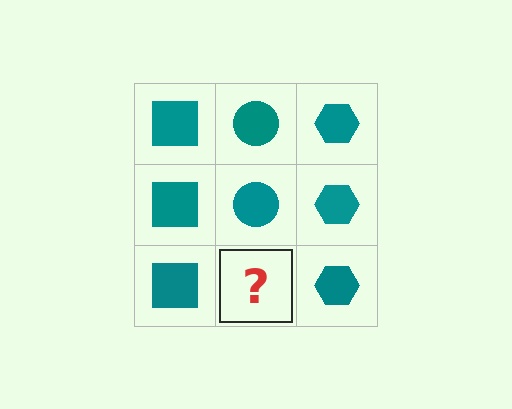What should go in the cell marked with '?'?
The missing cell should contain a teal circle.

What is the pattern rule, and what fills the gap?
The rule is that each column has a consistent shape. The gap should be filled with a teal circle.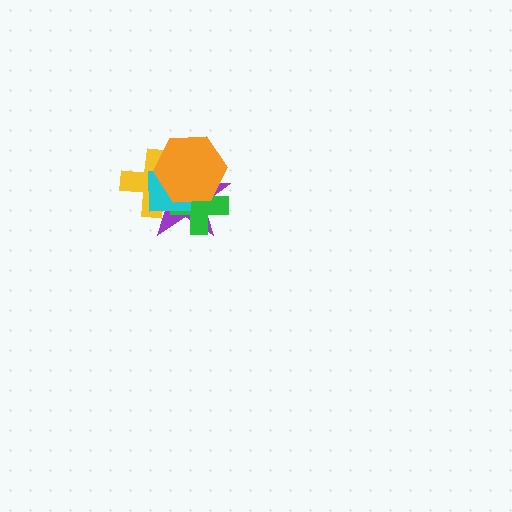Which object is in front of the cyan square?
The orange hexagon is in front of the cyan square.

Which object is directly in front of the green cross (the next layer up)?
The cyan square is directly in front of the green cross.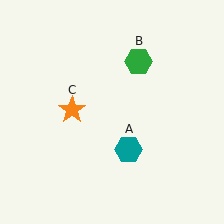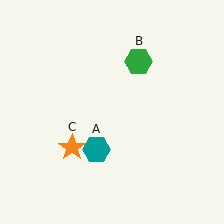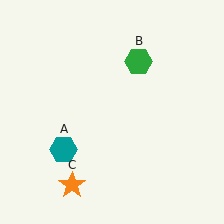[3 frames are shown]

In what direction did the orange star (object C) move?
The orange star (object C) moved down.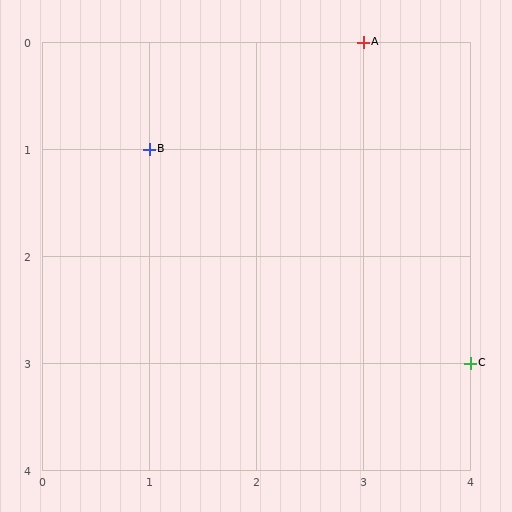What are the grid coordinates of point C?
Point C is at grid coordinates (4, 3).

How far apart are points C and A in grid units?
Points C and A are 1 column and 3 rows apart (about 3.2 grid units diagonally).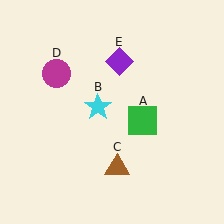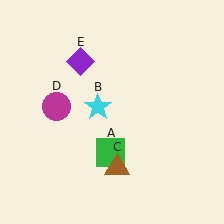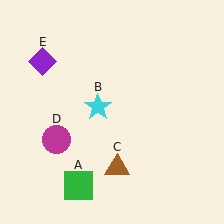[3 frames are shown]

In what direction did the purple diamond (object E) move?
The purple diamond (object E) moved left.